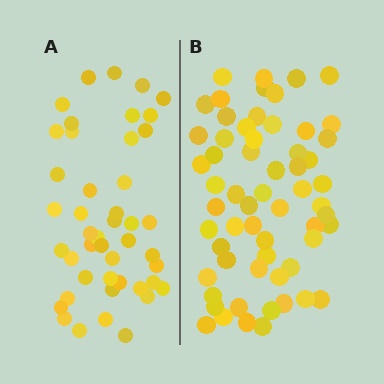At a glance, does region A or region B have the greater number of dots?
Region B (the right region) has more dots.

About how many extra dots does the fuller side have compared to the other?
Region B has approximately 15 more dots than region A.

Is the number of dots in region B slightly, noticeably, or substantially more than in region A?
Region B has noticeably more, but not dramatically so. The ratio is roughly 1.3 to 1.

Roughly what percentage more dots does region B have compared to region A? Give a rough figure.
About 35% more.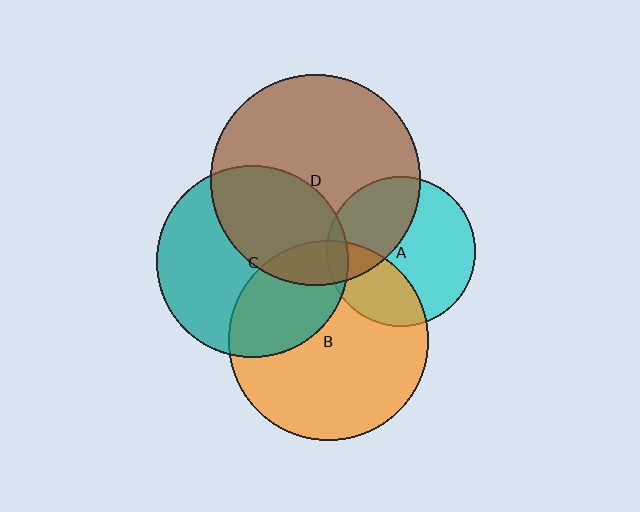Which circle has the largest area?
Circle D (brown).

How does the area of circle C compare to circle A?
Approximately 1.6 times.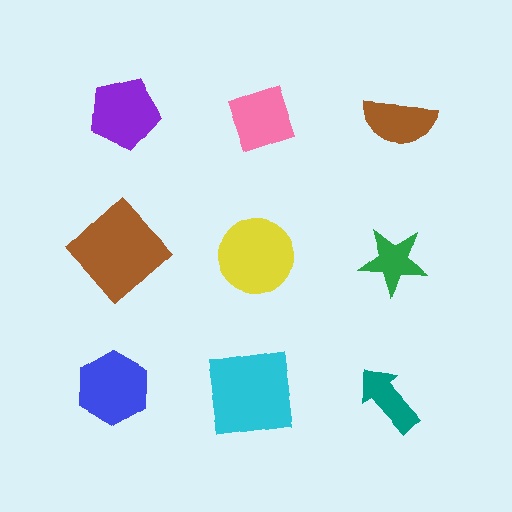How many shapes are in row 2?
3 shapes.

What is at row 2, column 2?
A yellow circle.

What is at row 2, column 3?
A green star.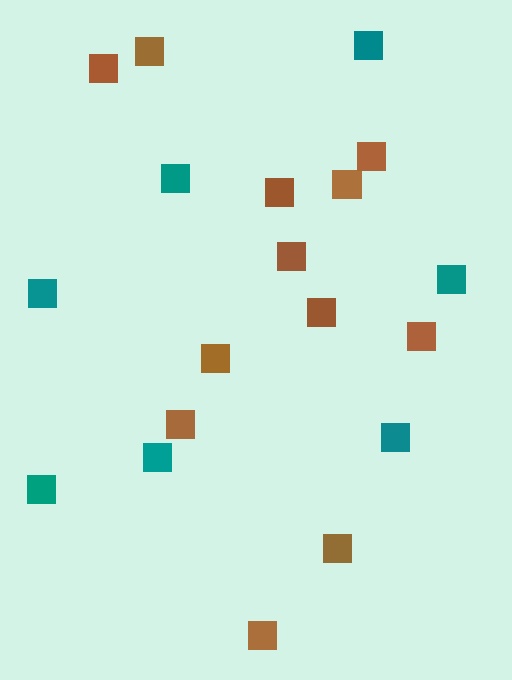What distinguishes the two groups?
There are 2 groups: one group of teal squares (7) and one group of brown squares (12).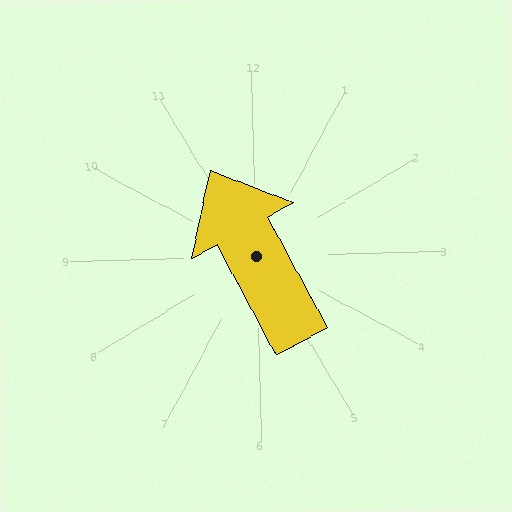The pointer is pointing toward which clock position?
Roughly 11 o'clock.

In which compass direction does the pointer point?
Northwest.